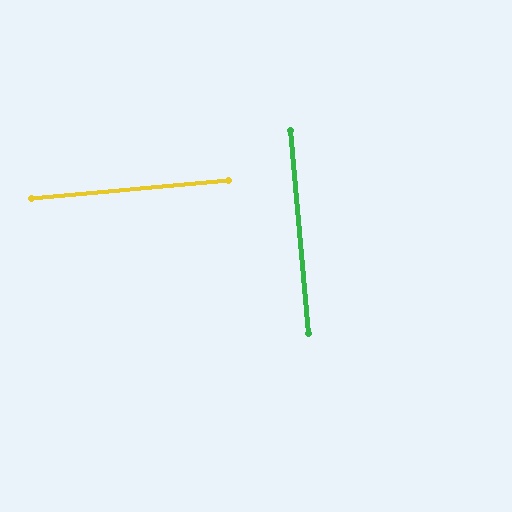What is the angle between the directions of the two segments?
Approximately 90 degrees.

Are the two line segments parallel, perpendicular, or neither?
Perpendicular — they meet at approximately 90°.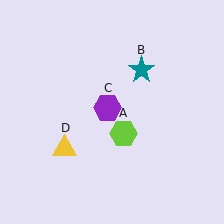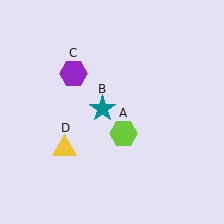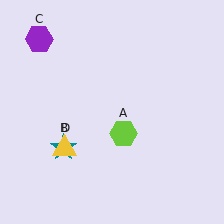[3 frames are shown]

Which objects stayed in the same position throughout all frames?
Lime hexagon (object A) and yellow triangle (object D) remained stationary.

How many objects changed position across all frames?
2 objects changed position: teal star (object B), purple hexagon (object C).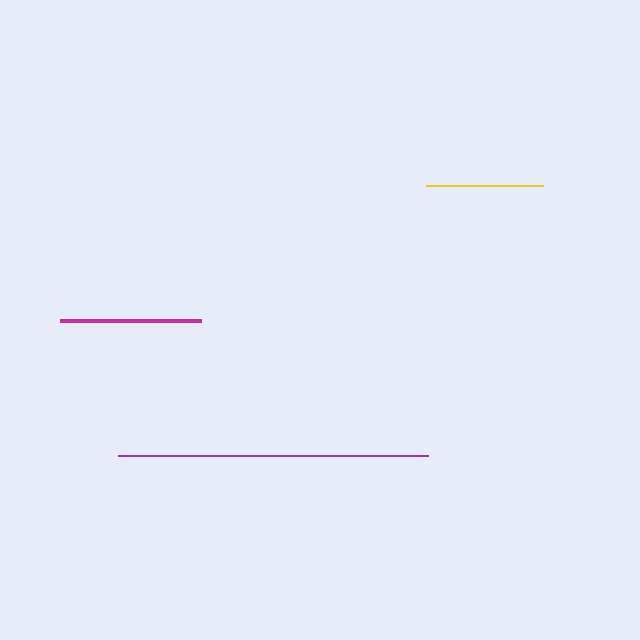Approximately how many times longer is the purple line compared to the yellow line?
The purple line is approximately 2.7 times the length of the yellow line.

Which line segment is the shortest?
The yellow line is the shortest at approximately 117 pixels.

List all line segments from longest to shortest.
From longest to shortest: purple, magenta, yellow.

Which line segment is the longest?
The purple line is the longest at approximately 309 pixels.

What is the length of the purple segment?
The purple segment is approximately 309 pixels long.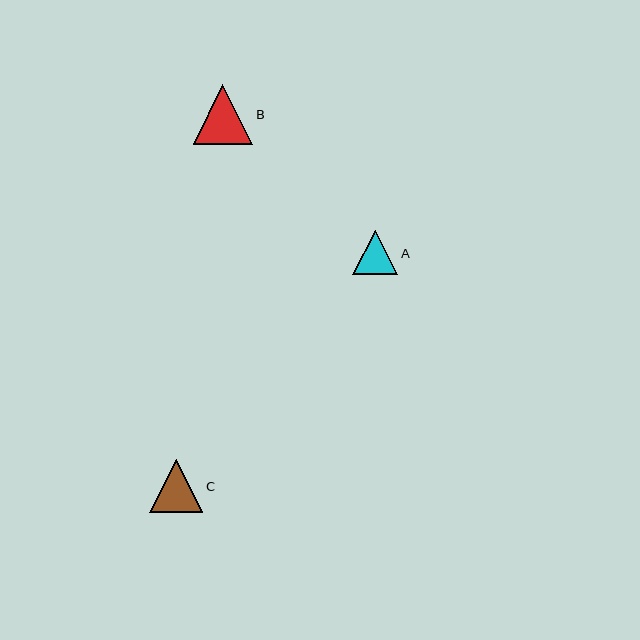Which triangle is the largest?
Triangle B is the largest with a size of approximately 60 pixels.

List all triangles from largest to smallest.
From largest to smallest: B, C, A.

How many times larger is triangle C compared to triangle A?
Triangle C is approximately 1.2 times the size of triangle A.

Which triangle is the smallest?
Triangle A is the smallest with a size of approximately 45 pixels.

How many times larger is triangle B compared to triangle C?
Triangle B is approximately 1.1 times the size of triangle C.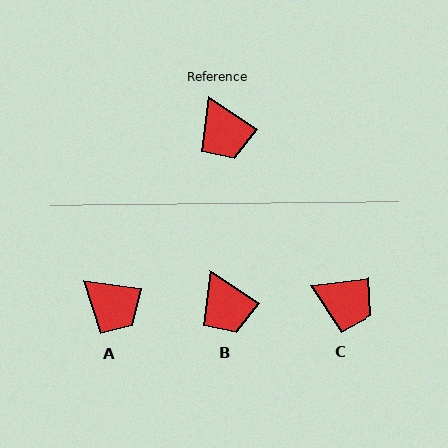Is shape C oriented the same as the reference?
No, it is off by about 41 degrees.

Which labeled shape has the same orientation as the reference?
B.